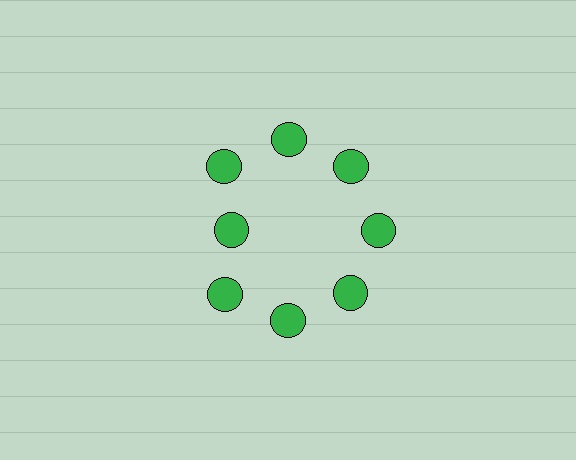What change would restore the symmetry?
The symmetry would be restored by moving it outward, back onto the ring so that all 8 circles sit at equal angles and equal distance from the center.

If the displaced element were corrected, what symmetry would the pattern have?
It would have 8-fold rotational symmetry — the pattern would map onto itself every 45 degrees.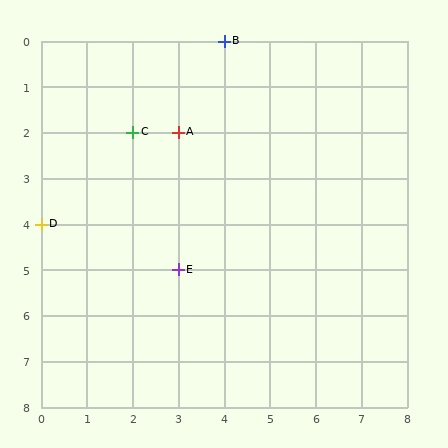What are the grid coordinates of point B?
Point B is at grid coordinates (4, 0).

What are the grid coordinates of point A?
Point A is at grid coordinates (3, 2).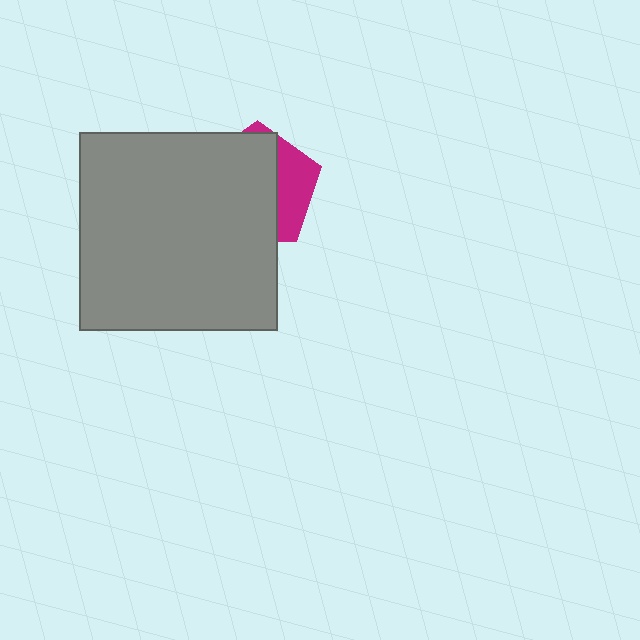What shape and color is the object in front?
The object in front is a gray rectangle.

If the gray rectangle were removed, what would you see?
You would see the complete magenta pentagon.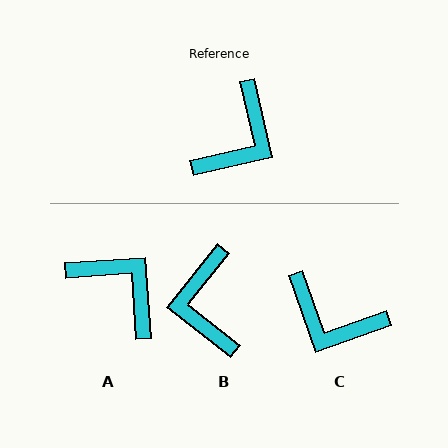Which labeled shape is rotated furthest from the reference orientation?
B, about 141 degrees away.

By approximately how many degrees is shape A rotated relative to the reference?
Approximately 81 degrees counter-clockwise.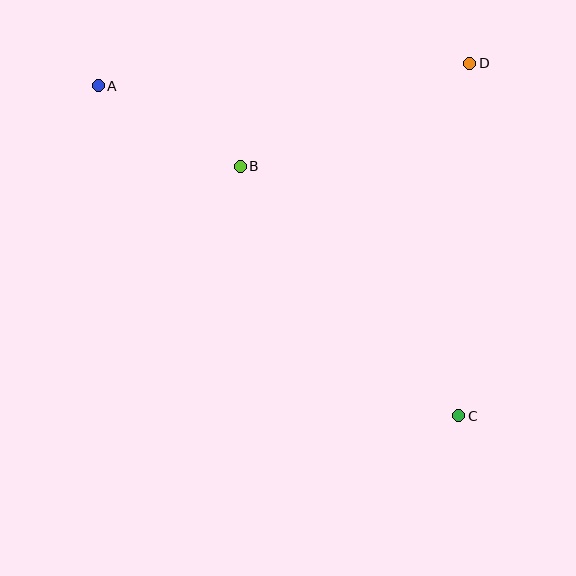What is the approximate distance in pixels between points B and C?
The distance between B and C is approximately 332 pixels.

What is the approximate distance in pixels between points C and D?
The distance between C and D is approximately 353 pixels.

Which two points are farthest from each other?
Points A and C are farthest from each other.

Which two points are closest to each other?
Points A and B are closest to each other.